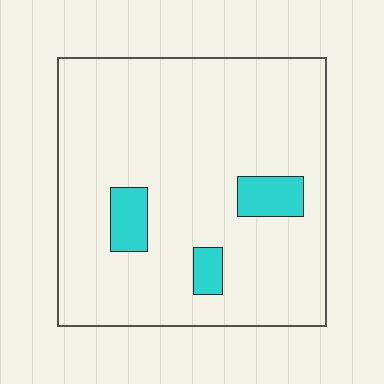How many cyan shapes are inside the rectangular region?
3.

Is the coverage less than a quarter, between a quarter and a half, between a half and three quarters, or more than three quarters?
Less than a quarter.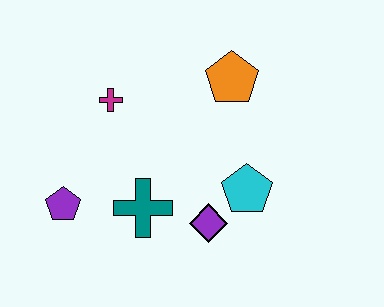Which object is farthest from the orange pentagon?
The purple pentagon is farthest from the orange pentagon.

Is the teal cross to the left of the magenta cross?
No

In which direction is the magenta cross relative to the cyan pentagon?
The magenta cross is to the left of the cyan pentagon.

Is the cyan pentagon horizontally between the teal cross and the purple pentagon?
No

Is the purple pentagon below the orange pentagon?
Yes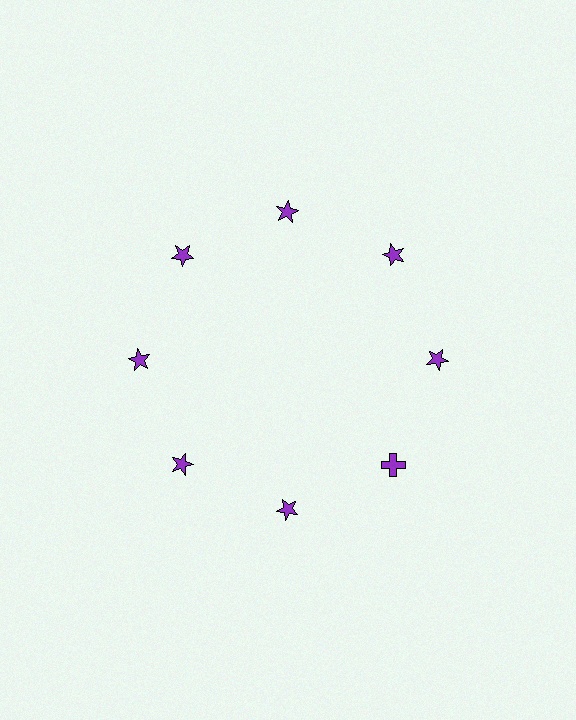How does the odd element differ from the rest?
It has a different shape: cross instead of star.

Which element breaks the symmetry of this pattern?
The purple cross at roughly the 4 o'clock position breaks the symmetry. All other shapes are purple stars.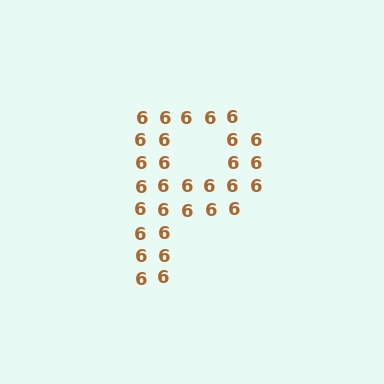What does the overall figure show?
The overall figure shows the letter P.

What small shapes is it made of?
It is made of small digit 6's.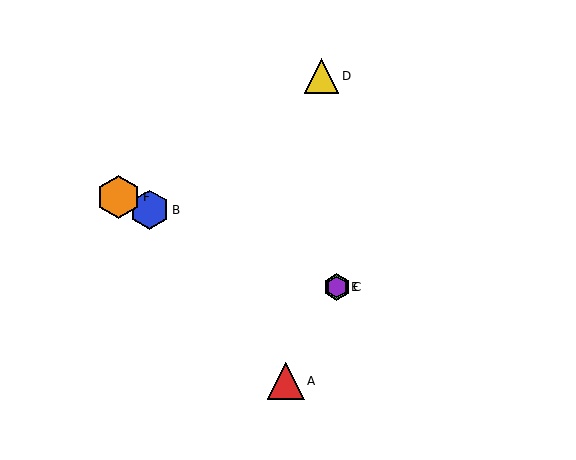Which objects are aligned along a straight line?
Objects B, C, E, F are aligned along a straight line.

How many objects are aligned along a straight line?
4 objects (B, C, E, F) are aligned along a straight line.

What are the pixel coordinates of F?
Object F is at (119, 197).